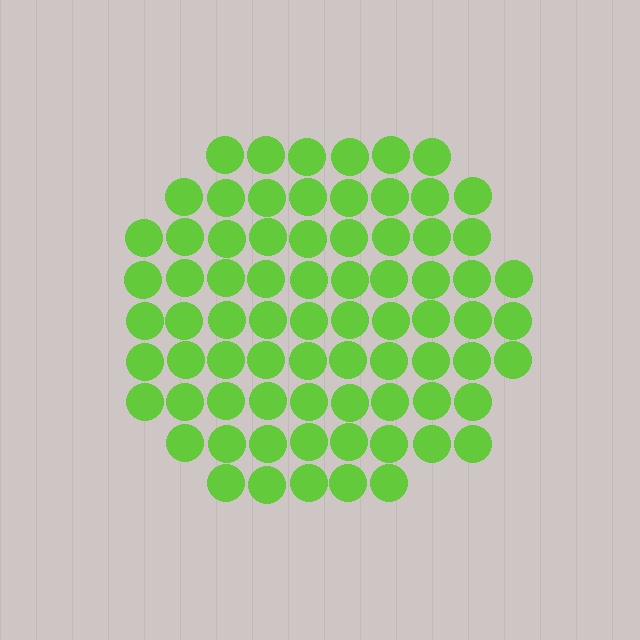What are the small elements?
The small elements are circles.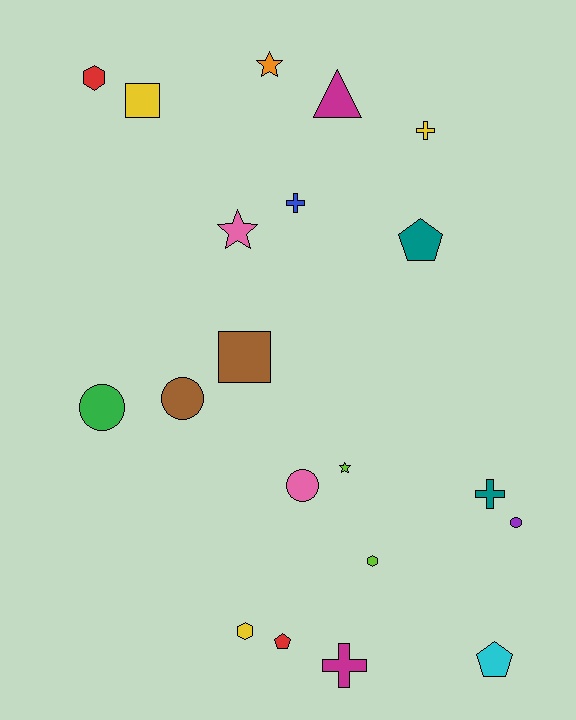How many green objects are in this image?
There is 1 green object.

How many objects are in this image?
There are 20 objects.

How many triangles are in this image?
There is 1 triangle.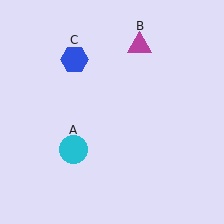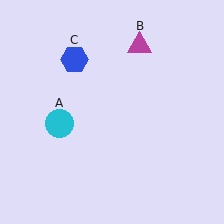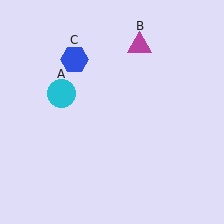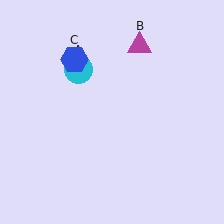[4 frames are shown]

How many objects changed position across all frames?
1 object changed position: cyan circle (object A).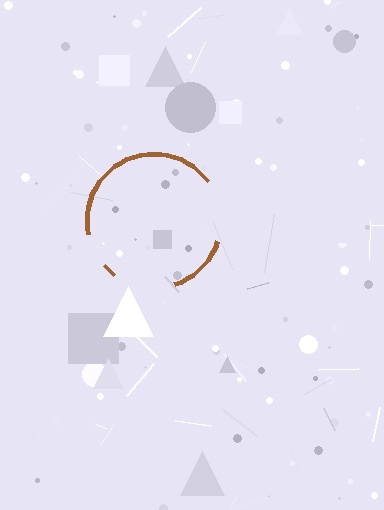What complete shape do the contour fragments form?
The contour fragments form a circle.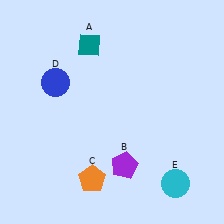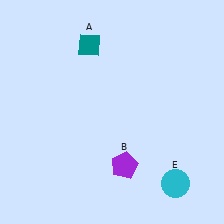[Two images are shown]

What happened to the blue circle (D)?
The blue circle (D) was removed in Image 2. It was in the top-left area of Image 1.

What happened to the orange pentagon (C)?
The orange pentagon (C) was removed in Image 2. It was in the bottom-left area of Image 1.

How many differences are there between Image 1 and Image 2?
There are 2 differences between the two images.